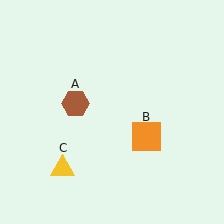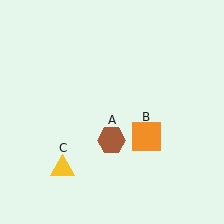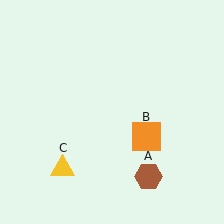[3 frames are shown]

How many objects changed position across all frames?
1 object changed position: brown hexagon (object A).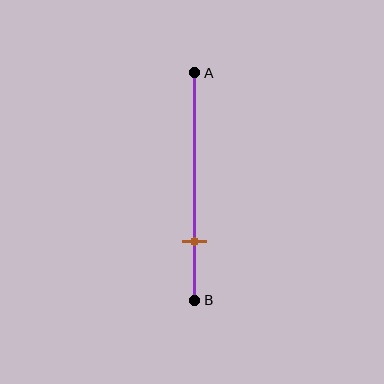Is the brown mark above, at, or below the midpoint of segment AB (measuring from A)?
The brown mark is below the midpoint of segment AB.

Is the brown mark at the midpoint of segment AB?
No, the mark is at about 75% from A, not at the 50% midpoint.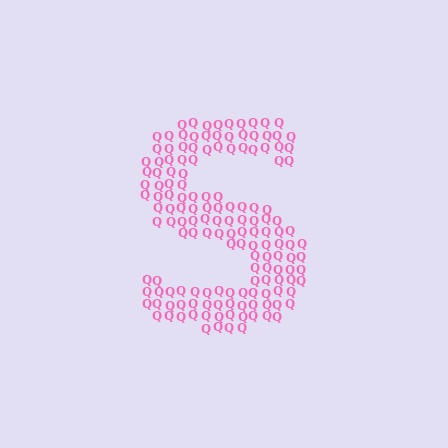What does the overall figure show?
The overall figure shows the letter S.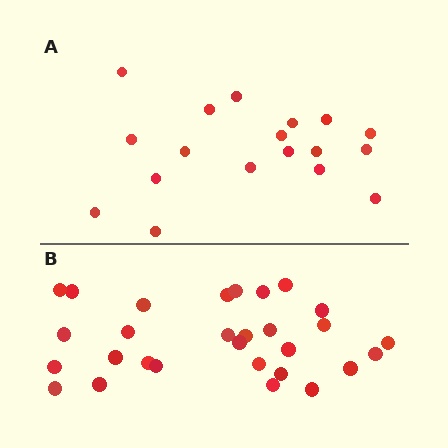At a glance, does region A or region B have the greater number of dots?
Region B (the bottom region) has more dots.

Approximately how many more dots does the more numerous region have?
Region B has roughly 12 or so more dots than region A.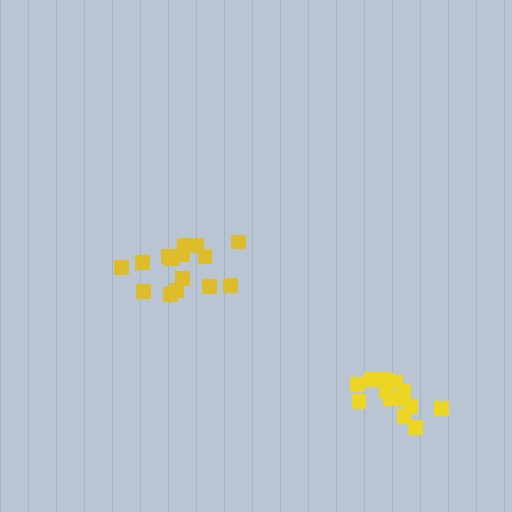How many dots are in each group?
Group 1: 15 dots, Group 2: 14 dots (29 total).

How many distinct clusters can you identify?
There are 2 distinct clusters.